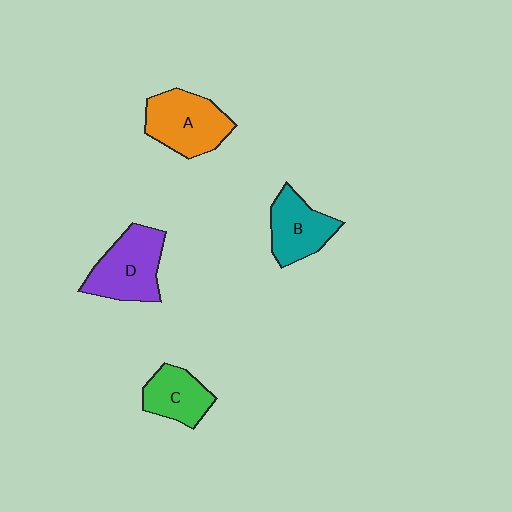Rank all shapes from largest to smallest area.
From largest to smallest: D (purple), A (orange), B (teal), C (green).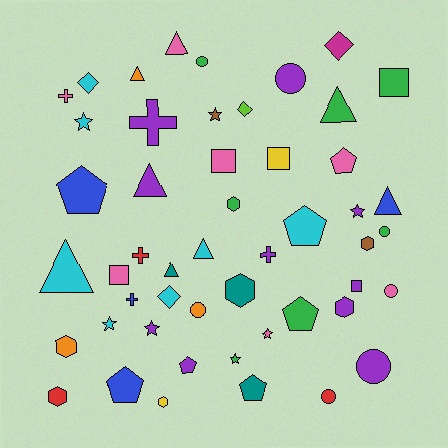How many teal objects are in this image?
There are 3 teal objects.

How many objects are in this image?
There are 50 objects.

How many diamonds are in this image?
There are 4 diamonds.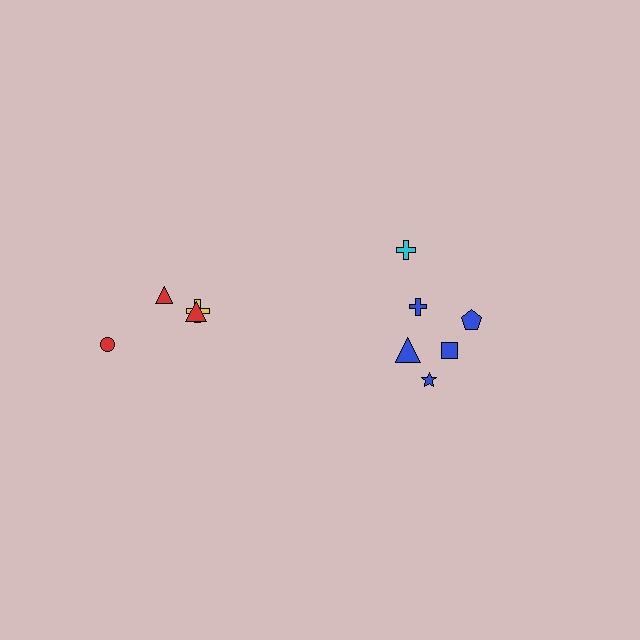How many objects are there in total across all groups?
There are 10 objects.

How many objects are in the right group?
There are 6 objects.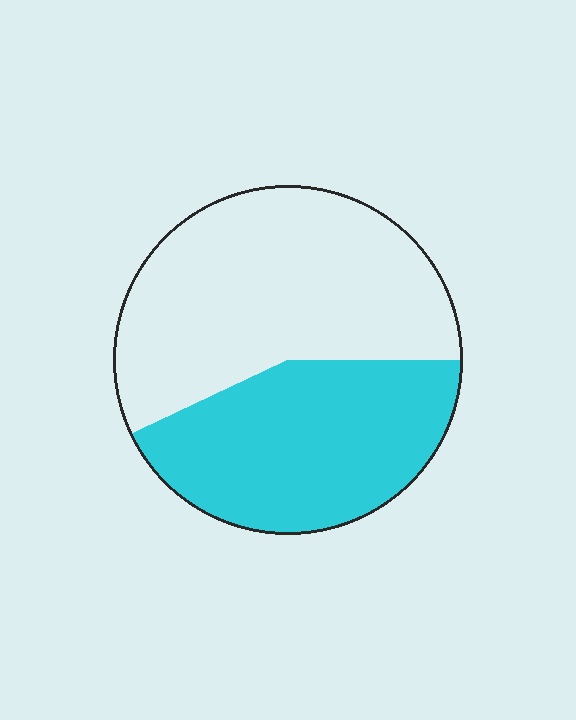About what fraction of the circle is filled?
About two fifths (2/5).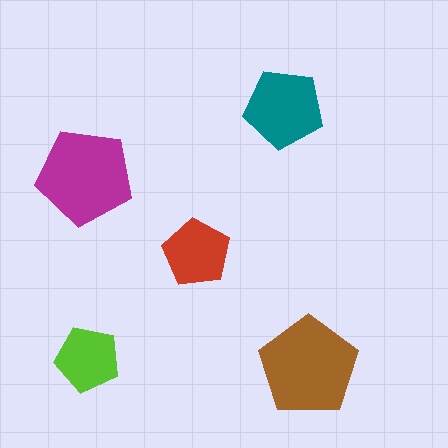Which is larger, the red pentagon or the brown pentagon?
The brown one.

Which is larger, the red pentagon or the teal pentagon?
The teal one.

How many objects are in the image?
There are 5 objects in the image.